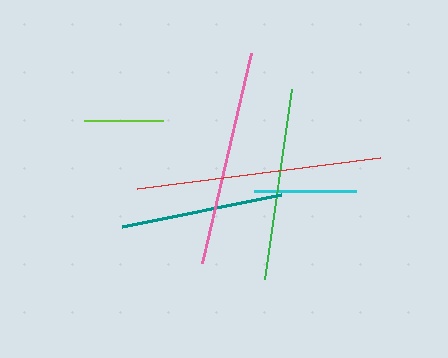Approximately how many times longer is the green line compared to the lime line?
The green line is approximately 2.4 times the length of the lime line.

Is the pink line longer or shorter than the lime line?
The pink line is longer than the lime line.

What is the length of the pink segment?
The pink segment is approximately 216 pixels long.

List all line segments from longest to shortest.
From longest to shortest: red, pink, green, teal, cyan, lime.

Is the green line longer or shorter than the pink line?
The pink line is longer than the green line.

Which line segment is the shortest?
The lime line is the shortest at approximately 79 pixels.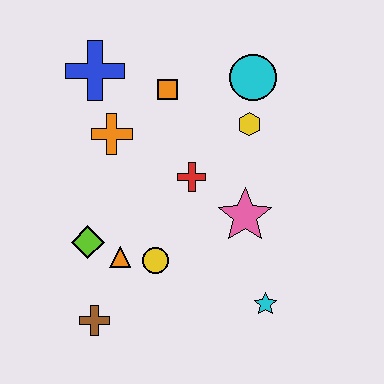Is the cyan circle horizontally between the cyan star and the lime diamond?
Yes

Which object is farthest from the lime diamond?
The cyan circle is farthest from the lime diamond.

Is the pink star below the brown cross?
No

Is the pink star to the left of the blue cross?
No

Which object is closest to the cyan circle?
The yellow hexagon is closest to the cyan circle.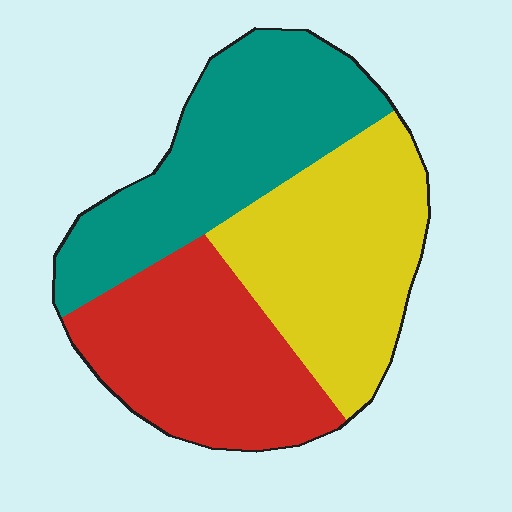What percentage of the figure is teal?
Teal takes up about one third (1/3) of the figure.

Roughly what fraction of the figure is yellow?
Yellow covers around 35% of the figure.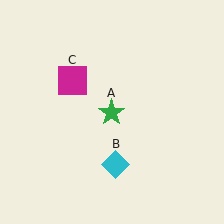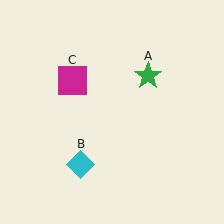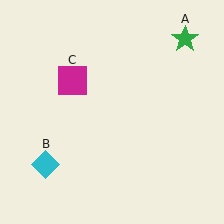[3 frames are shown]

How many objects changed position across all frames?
2 objects changed position: green star (object A), cyan diamond (object B).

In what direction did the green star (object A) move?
The green star (object A) moved up and to the right.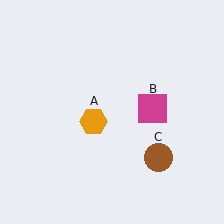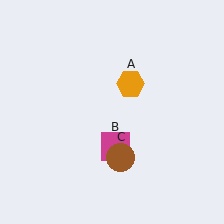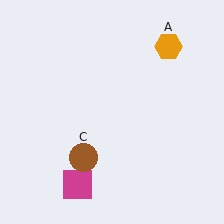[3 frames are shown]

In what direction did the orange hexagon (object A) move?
The orange hexagon (object A) moved up and to the right.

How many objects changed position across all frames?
3 objects changed position: orange hexagon (object A), magenta square (object B), brown circle (object C).